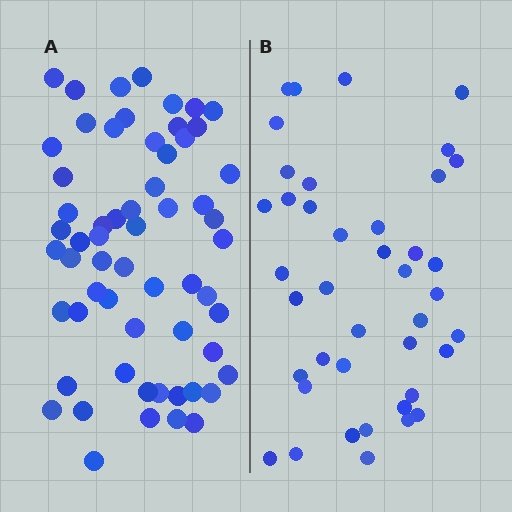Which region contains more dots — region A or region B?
Region A (the left region) has more dots.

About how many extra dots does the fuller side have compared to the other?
Region A has approximately 20 more dots than region B.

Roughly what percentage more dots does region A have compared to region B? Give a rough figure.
About 45% more.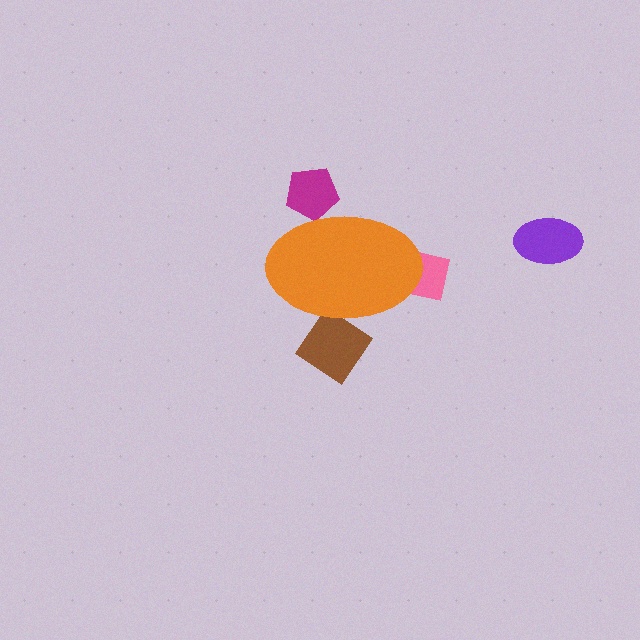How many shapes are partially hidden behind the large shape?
3 shapes are partially hidden.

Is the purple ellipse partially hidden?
No, the purple ellipse is fully visible.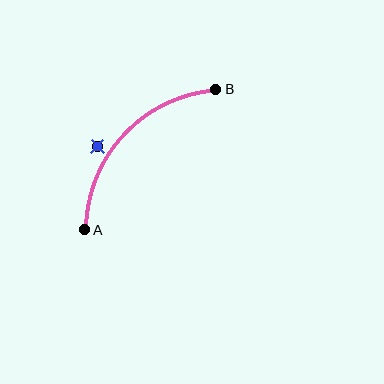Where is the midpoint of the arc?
The arc midpoint is the point on the curve farthest from the straight line joining A and B. It sits above and to the left of that line.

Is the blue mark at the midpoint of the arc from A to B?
No — the blue mark does not lie on the arc at all. It sits slightly outside the curve.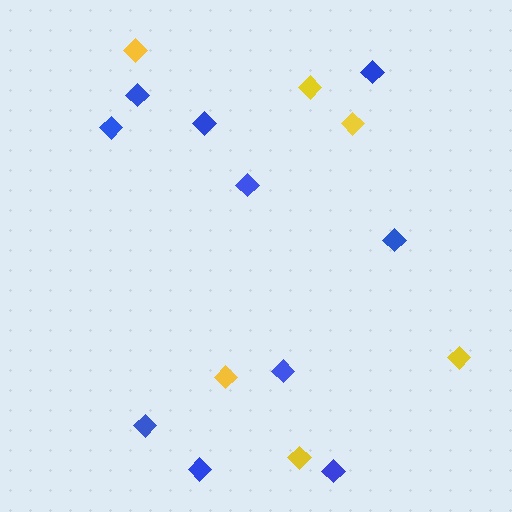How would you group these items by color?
There are 2 groups: one group of yellow diamonds (6) and one group of blue diamonds (10).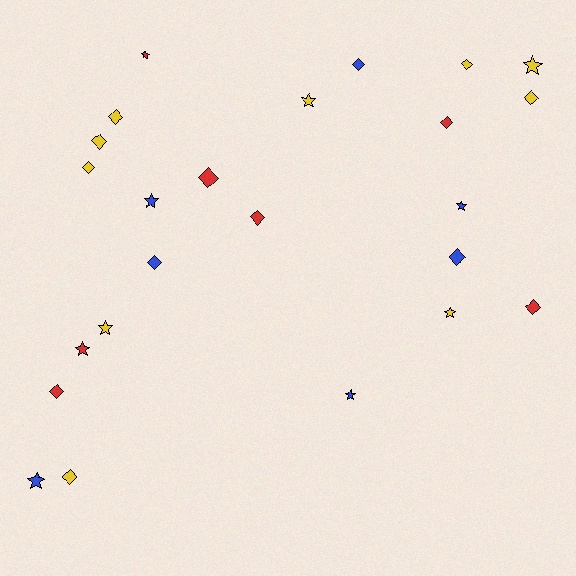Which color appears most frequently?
Yellow, with 10 objects.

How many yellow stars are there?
There are 4 yellow stars.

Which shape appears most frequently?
Diamond, with 14 objects.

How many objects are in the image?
There are 24 objects.